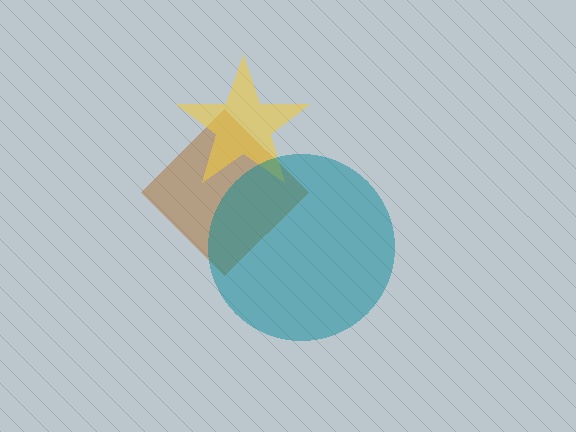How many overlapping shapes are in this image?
There are 3 overlapping shapes in the image.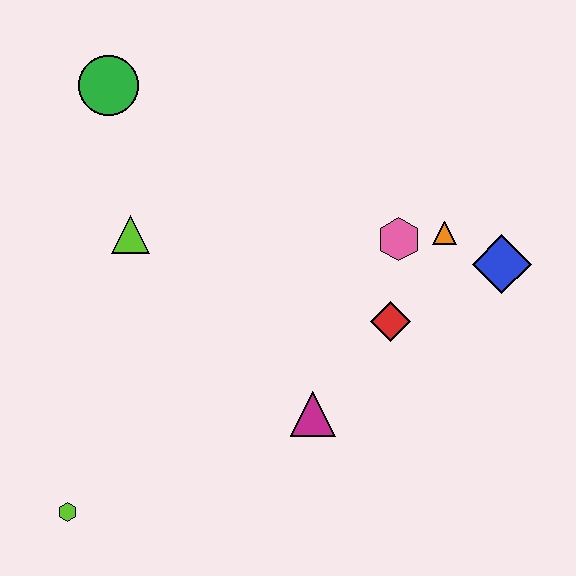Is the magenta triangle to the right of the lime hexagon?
Yes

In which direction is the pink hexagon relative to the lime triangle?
The pink hexagon is to the right of the lime triangle.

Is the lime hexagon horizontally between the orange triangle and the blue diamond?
No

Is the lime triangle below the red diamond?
No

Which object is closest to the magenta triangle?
The red diamond is closest to the magenta triangle.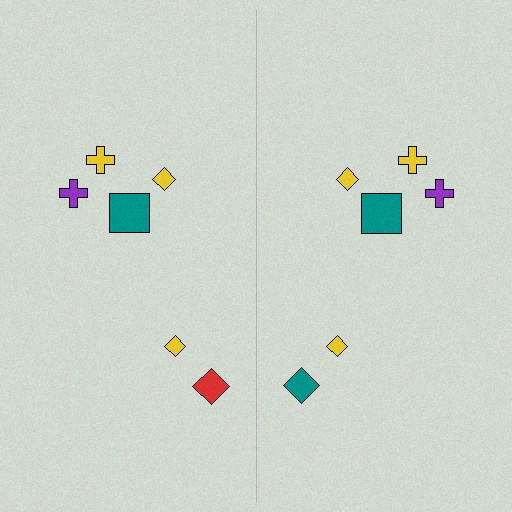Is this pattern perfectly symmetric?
No, the pattern is not perfectly symmetric. The teal diamond on the right side breaks the symmetry — its mirror counterpart is red.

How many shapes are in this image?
There are 12 shapes in this image.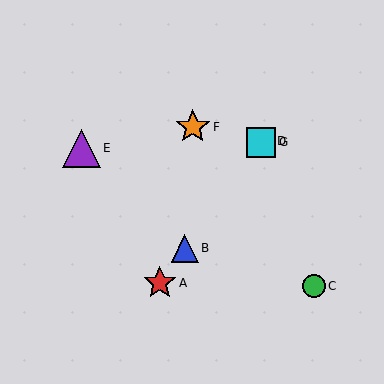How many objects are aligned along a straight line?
4 objects (A, B, D, G) are aligned along a straight line.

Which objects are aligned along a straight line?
Objects A, B, D, G are aligned along a straight line.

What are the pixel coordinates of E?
Object E is at (81, 148).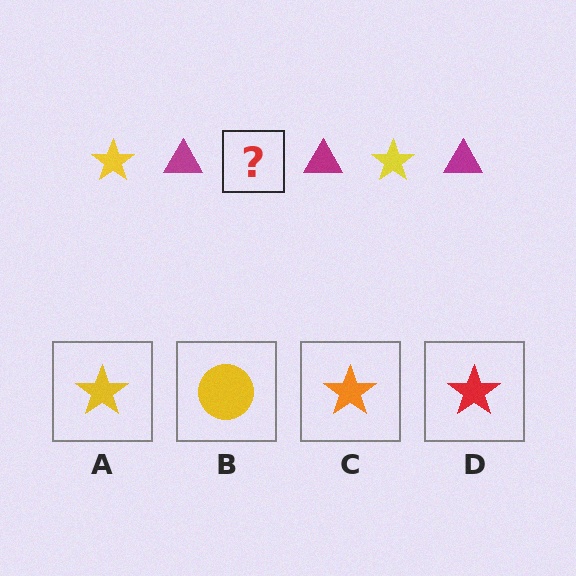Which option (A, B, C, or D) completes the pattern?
A.